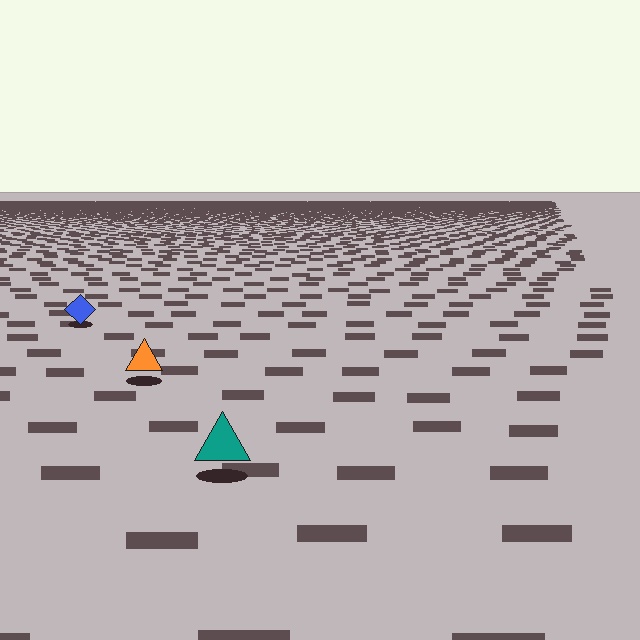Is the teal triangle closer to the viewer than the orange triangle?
Yes. The teal triangle is closer — you can tell from the texture gradient: the ground texture is coarser near it.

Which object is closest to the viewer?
The teal triangle is closest. The texture marks near it are larger and more spread out.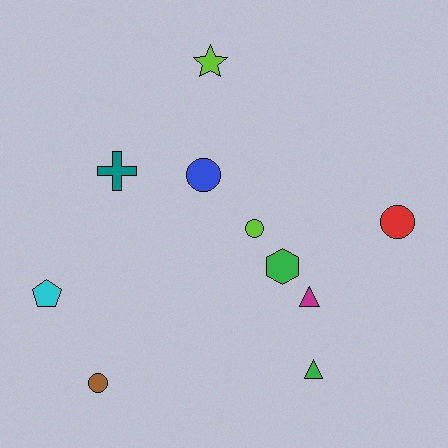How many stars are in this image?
There is 1 star.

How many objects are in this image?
There are 10 objects.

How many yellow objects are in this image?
There are no yellow objects.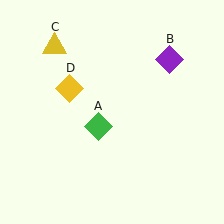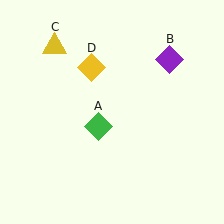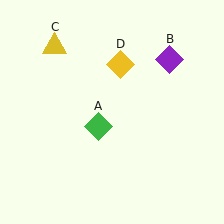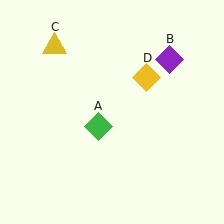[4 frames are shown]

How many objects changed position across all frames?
1 object changed position: yellow diamond (object D).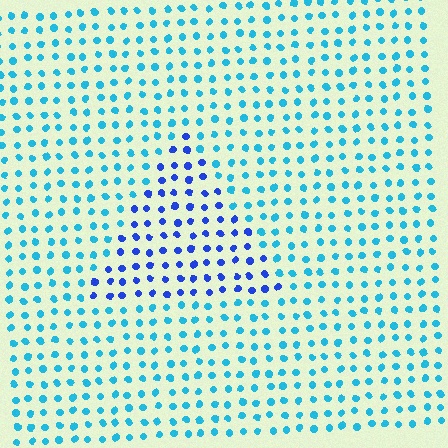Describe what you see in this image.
The image is filled with small cyan elements in a uniform arrangement. A triangle-shaped region is visible where the elements are tinted to a slightly different hue, forming a subtle color boundary.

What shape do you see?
I see a triangle.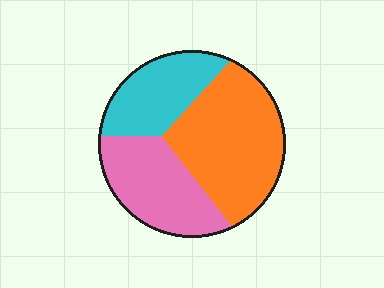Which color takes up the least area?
Cyan, at roughly 25%.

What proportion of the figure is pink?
Pink takes up about one third (1/3) of the figure.